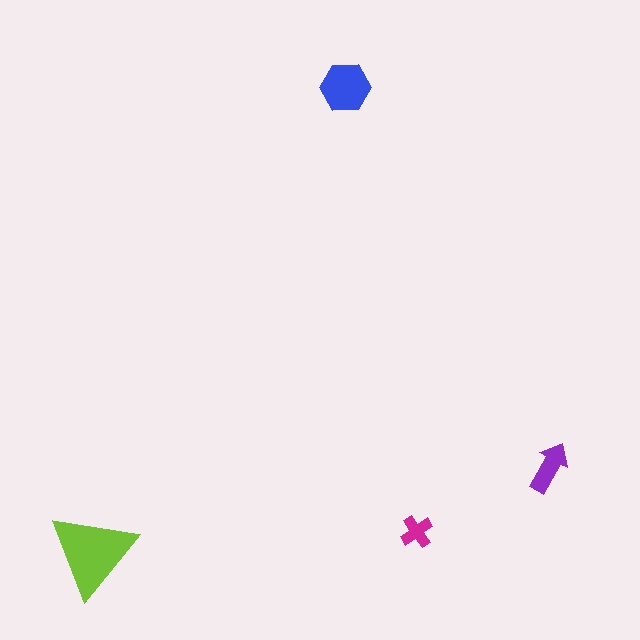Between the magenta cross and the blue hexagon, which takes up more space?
The blue hexagon.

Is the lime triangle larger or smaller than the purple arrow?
Larger.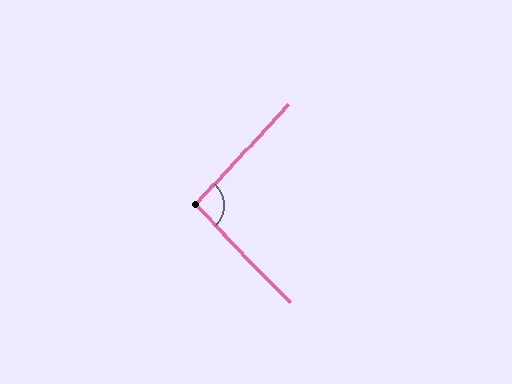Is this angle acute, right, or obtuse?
It is approximately a right angle.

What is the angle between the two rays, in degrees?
Approximately 93 degrees.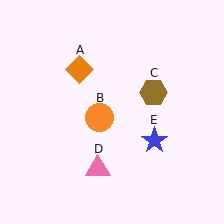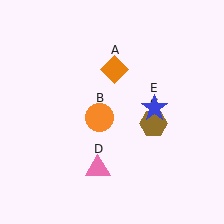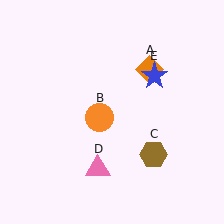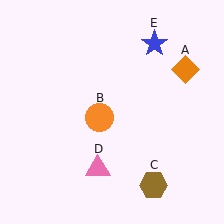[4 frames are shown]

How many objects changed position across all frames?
3 objects changed position: orange diamond (object A), brown hexagon (object C), blue star (object E).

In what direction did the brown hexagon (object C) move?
The brown hexagon (object C) moved down.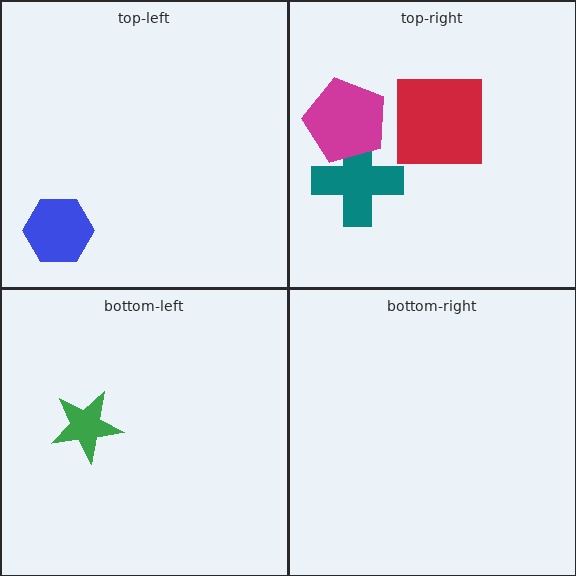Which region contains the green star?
The bottom-left region.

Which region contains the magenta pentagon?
The top-right region.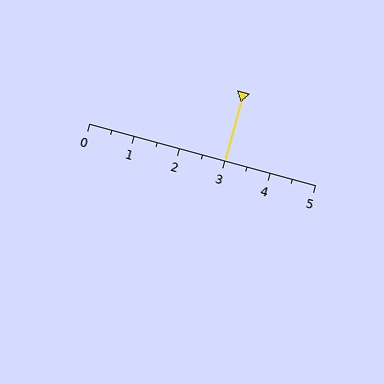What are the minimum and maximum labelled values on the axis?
The axis runs from 0 to 5.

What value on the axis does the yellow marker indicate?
The marker indicates approximately 3.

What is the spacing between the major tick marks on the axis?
The major ticks are spaced 1 apart.